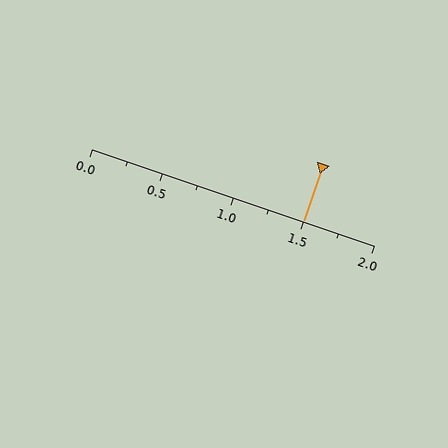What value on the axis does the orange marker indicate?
The marker indicates approximately 1.5.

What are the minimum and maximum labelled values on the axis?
The axis runs from 0.0 to 2.0.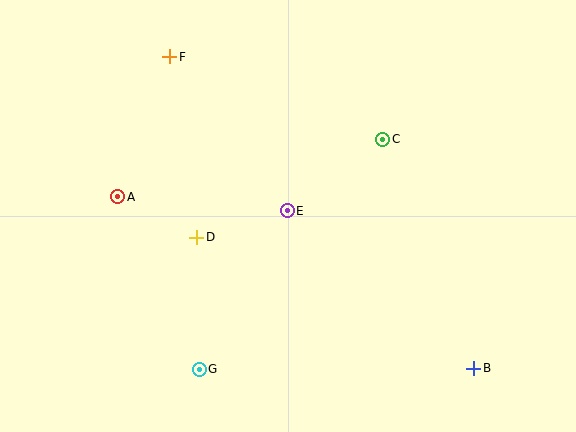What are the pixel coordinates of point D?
Point D is at (197, 237).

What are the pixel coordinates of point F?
Point F is at (170, 57).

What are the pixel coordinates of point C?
Point C is at (383, 139).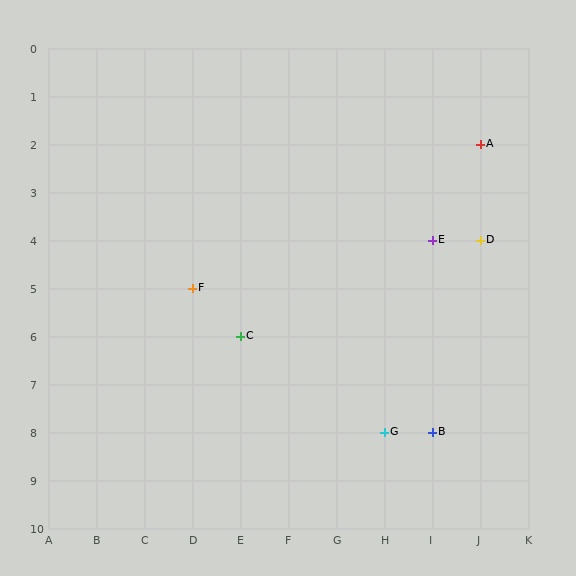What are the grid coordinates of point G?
Point G is at grid coordinates (H, 8).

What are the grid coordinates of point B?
Point B is at grid coordinates (I, 8).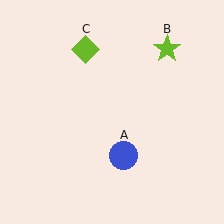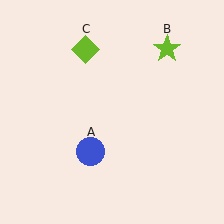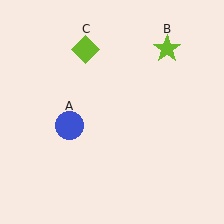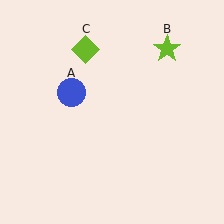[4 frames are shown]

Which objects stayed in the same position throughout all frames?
Lime star (object B) and lime diamond (object C) remained stationary.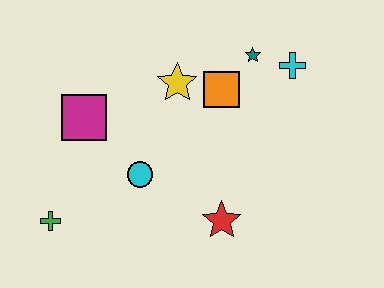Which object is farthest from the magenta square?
The cyan cross is farthest from the magenta square.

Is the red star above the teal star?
No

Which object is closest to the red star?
The cyan circle is closest to the red star.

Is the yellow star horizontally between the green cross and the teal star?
Yes